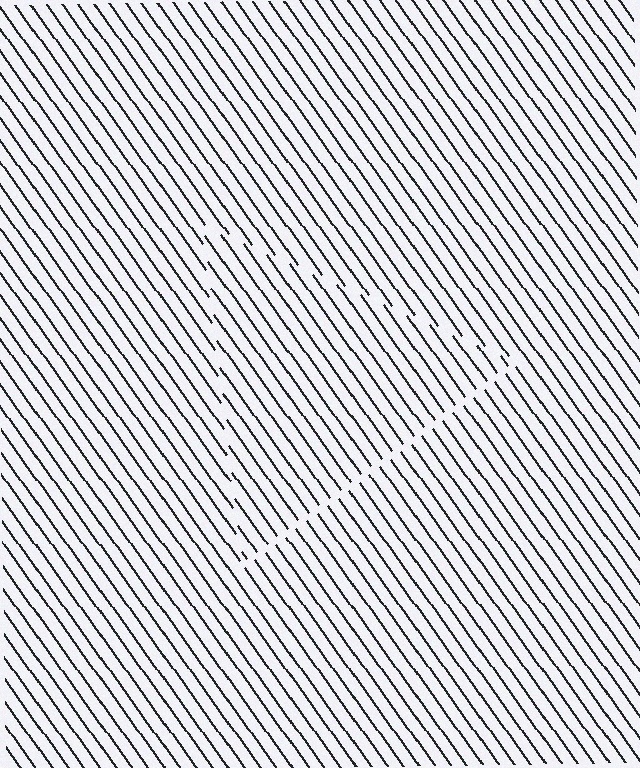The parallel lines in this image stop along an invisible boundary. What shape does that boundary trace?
An illusory triangle. The interior of the shape contains the same grating, shifted by half a period — the contour is defined by the phase discontinuity where line-ends from the inner and outer gratings abut.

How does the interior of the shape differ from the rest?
The interior of the shape contains the same grating, shifted by half a period — the contour is defined by the phase discontinuity where line-ends from the inner and outer gratings abut.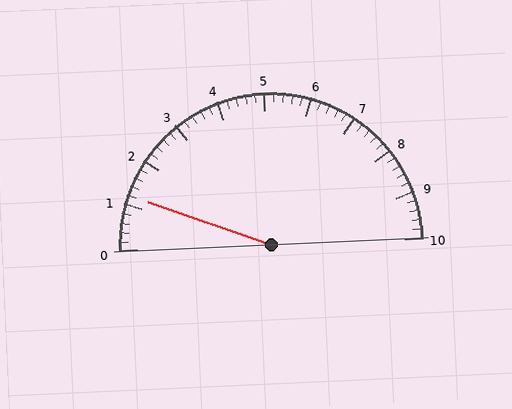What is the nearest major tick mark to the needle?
The nearest major tick mark is 1.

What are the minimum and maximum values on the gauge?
The gauge ranges from 0 to 10.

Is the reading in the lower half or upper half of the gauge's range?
The reading is in the lower half of the range (0 to 10).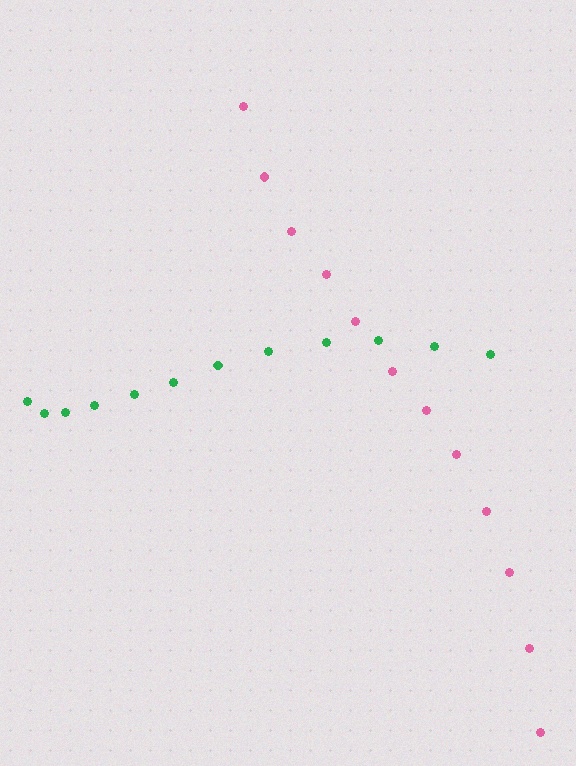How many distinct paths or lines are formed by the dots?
There are 2 distinct paths.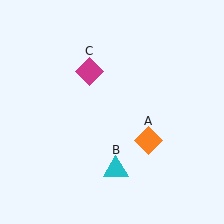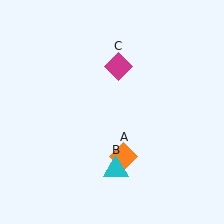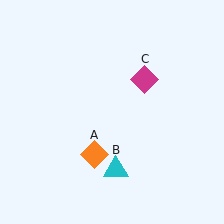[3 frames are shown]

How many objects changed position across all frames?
2 objects changed position: orange diamond (object A), magenta diamond (object C).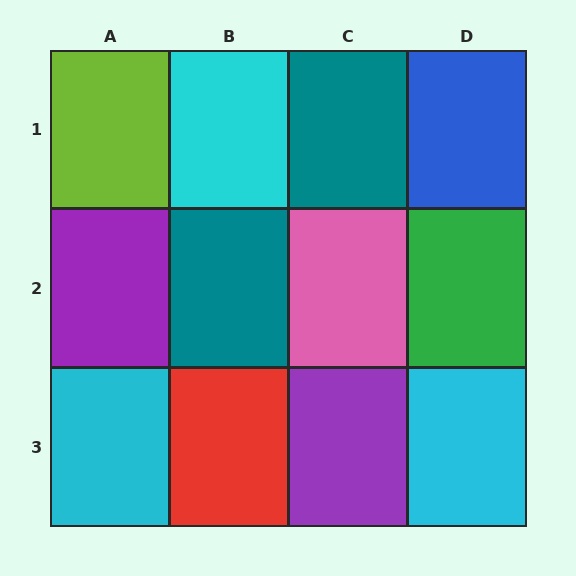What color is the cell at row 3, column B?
Red.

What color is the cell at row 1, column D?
Blue.